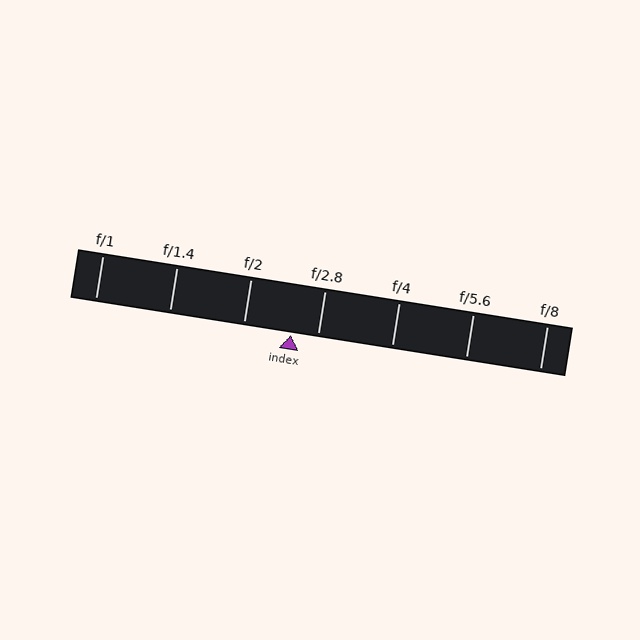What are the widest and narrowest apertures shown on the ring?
The widest aperture shown is f/1 and the narrowest is f/8.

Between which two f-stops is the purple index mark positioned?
The index mark is between f/2 and f/2.8.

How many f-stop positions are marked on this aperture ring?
There are 7 f-stop positions marked.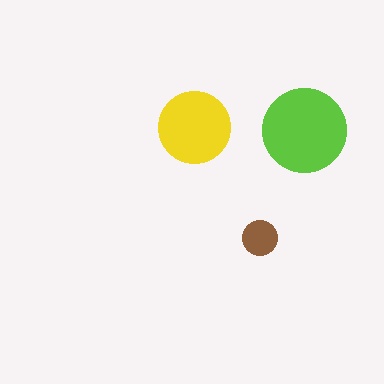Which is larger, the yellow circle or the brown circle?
The yellow one.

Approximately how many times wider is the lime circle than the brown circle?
About 2.5 times wider.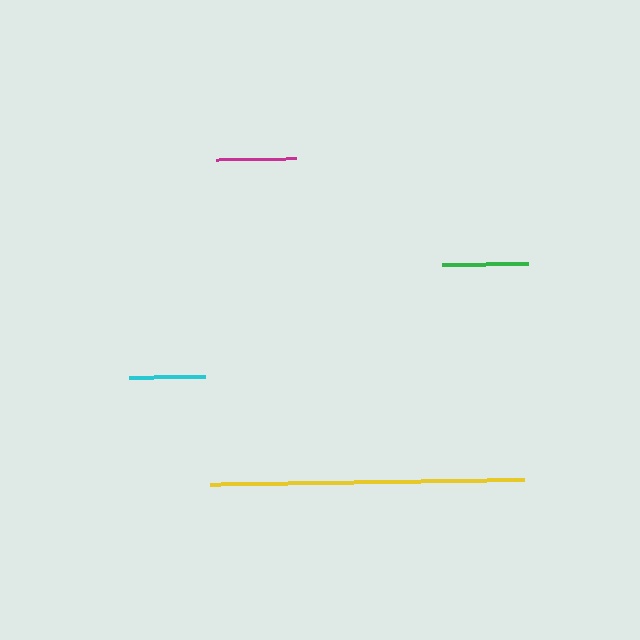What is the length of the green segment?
The green segment is approximately 86 pixels long.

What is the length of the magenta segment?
The magenta segment is approximately 80 pixels long.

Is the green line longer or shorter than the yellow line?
The yellow line is longer than the green line.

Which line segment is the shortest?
The cyan line is the shortest at approximately 76 pixels.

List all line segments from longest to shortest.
From longest to shortest: yellow, green, magenta, cyan.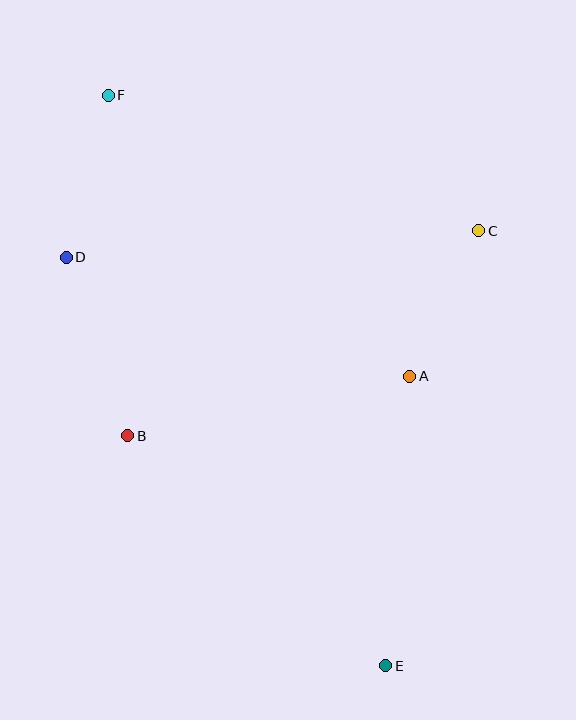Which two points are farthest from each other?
Points E and F are farthest from each other.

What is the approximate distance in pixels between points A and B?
The distance between A and B is approximately 288 pixels.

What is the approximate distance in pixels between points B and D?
The distance between B and D is approximately 189 pixels.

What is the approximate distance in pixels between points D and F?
The distance between D and F is approximately 167 pixels.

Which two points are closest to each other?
Points A and C are closest to each other.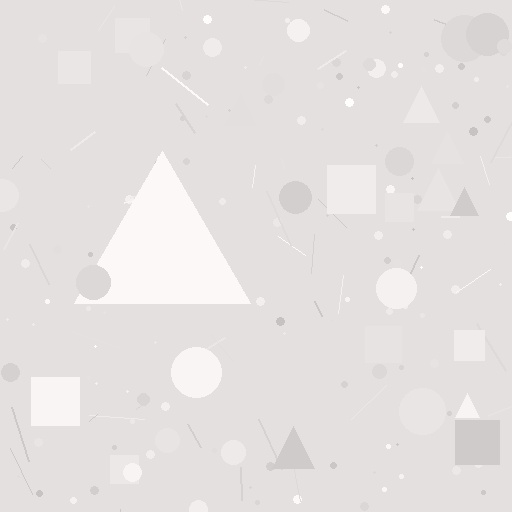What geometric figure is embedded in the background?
A triangle is embedded in the background.